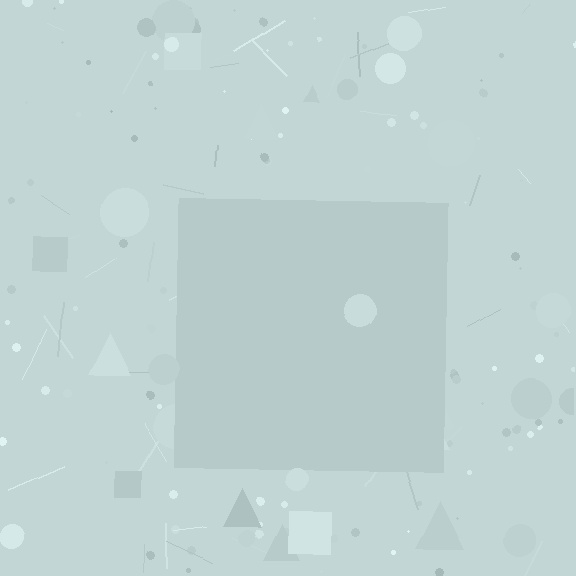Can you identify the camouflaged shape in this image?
The camouflaged shape is a square.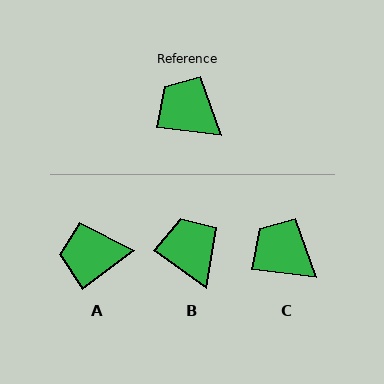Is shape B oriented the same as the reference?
No, it is off by about 29 degrees.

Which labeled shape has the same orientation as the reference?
C.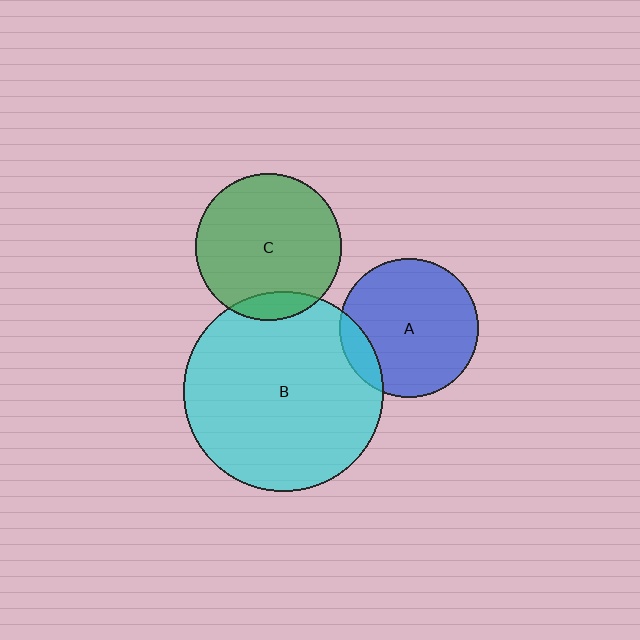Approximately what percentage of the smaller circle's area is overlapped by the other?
Approximately 10%.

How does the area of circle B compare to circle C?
Approximately 1.9 times.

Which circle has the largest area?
Circle B (cyan).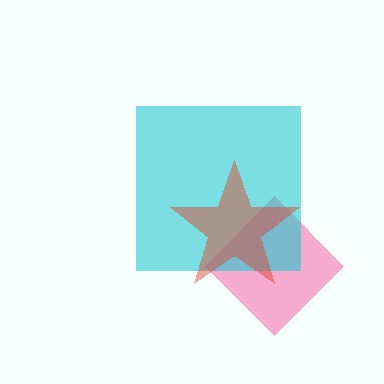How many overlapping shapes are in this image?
There are 3 overlapping shapes in the image.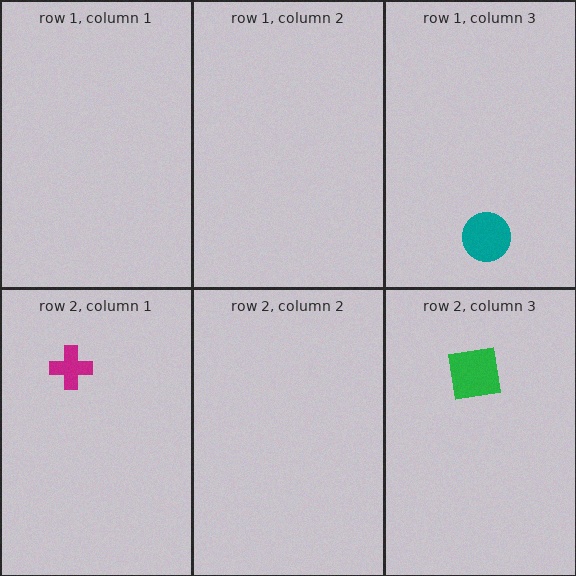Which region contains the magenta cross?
The row 2, column 1 region.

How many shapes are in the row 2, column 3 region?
1.